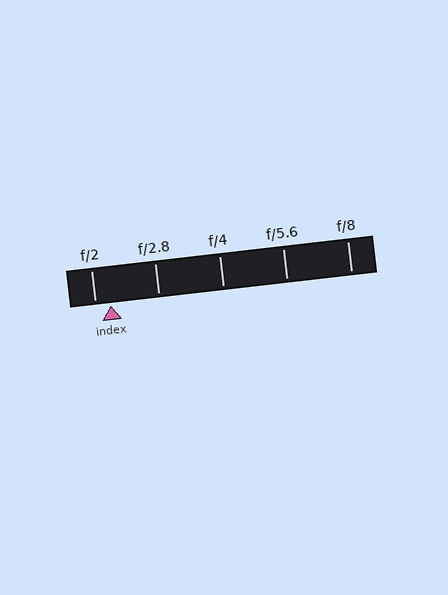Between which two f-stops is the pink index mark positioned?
The index mark is between f/2 and f/2.8.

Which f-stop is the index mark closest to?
The index mark is closest to f/2.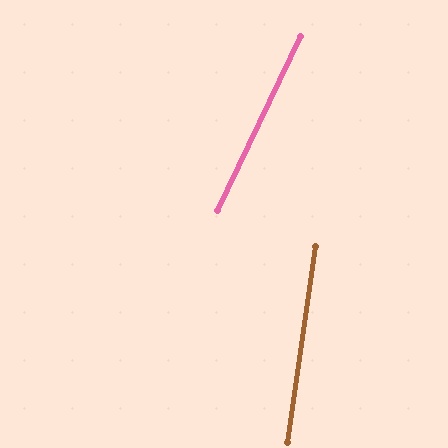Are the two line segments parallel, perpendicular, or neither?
Neither parallel nor perpendicular — they differ by about 17°.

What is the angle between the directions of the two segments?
Approximately 17 degrees.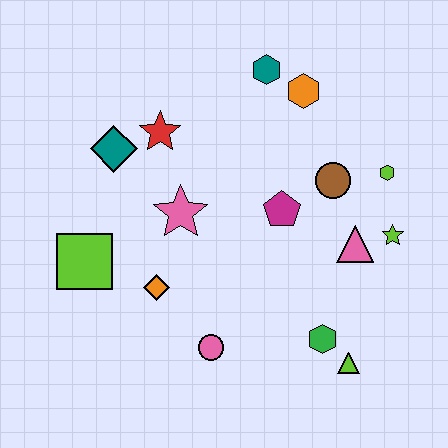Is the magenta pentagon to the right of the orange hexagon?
No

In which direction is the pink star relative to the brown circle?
The pink star is to the left of the brown circle.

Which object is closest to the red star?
The teal diamond is closest to the red star.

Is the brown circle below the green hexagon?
No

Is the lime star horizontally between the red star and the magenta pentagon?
No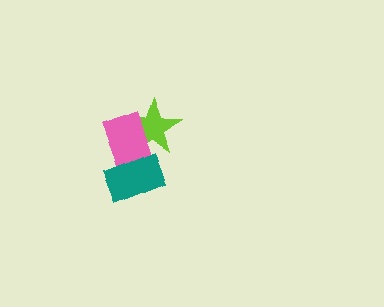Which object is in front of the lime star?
The pink rectangle is in front of the lime star.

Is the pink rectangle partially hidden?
Yes, it is partially covered by another shape.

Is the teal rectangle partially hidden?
No, no other shape covers it.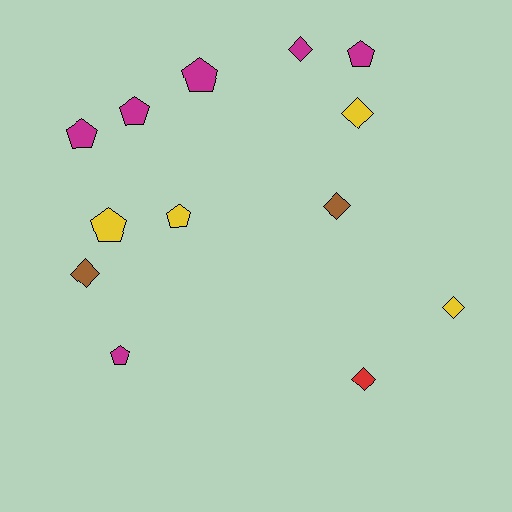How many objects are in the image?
There are 13 objects.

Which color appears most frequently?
Magenta, with 6 objects.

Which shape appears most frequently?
Pentagon, with 7 objects.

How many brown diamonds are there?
There are 2 brown diamonds.